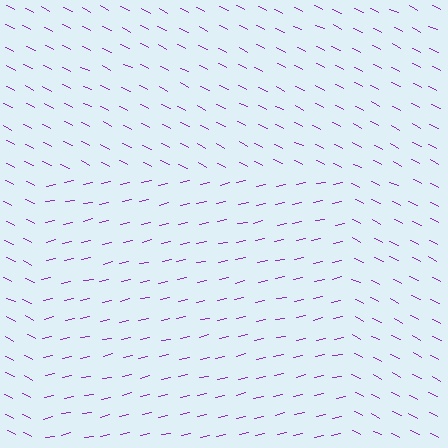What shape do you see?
I see a rectangle.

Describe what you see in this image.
The image is filled with small purple line segments. A rectangle region in the image has lines oriented differently from the surrounding lines, creating a visible texture boundary.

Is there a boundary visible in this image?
Yes, there is a texture boundary formed by a change in line orientation.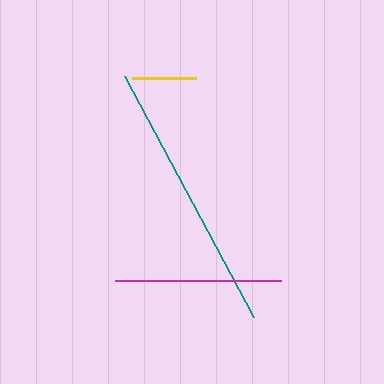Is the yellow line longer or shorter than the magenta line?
The magenta line is longer than the yellow line.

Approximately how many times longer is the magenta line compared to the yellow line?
The magenta line is approximately 2.6 times the length of the yellow line.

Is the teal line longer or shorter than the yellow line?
The teal line is longer than the yellow line.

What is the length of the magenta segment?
The magenta segment is approximately 165 pixels long.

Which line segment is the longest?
The teal line is the longest at approximately 274 pixels.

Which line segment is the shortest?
The yellow line is the shortest at approximately 63 pixels.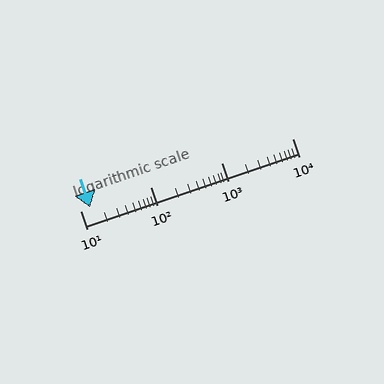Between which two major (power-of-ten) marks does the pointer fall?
The pointer is between 10 and 100.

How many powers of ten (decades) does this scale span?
The scale spans 3 decades, from 10 to 10000.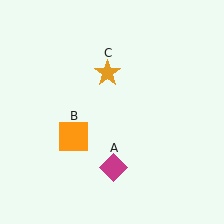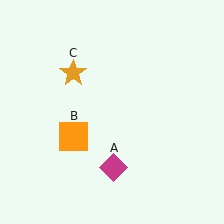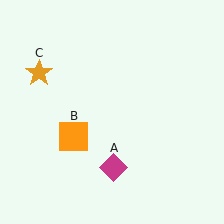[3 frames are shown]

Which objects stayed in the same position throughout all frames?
Magenta diamond (object A) and orange square (object B) remained stationary.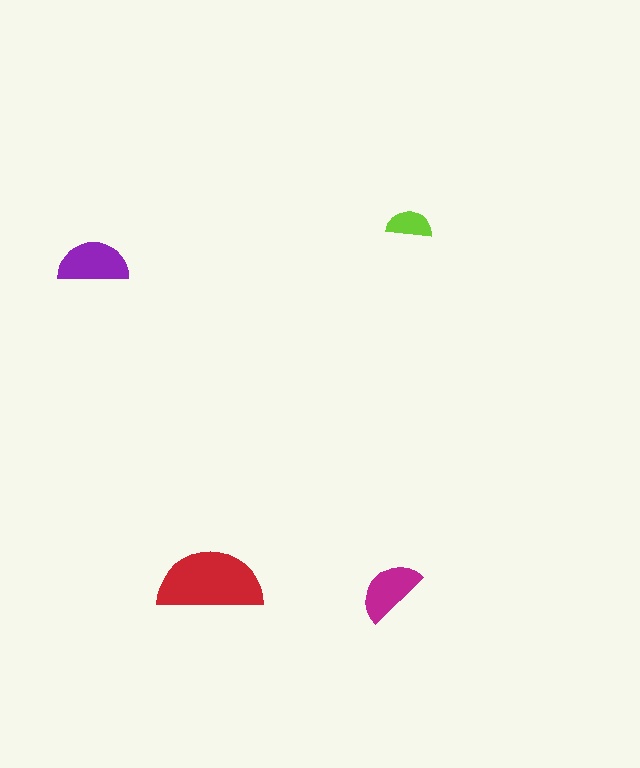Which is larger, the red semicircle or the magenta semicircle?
The red one.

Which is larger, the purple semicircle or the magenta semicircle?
The purple one.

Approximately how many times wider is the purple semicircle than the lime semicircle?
About 1.5 times wider.